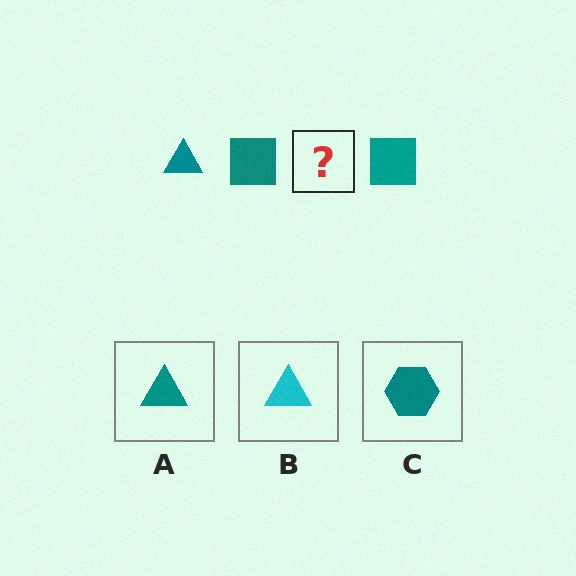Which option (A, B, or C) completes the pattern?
A.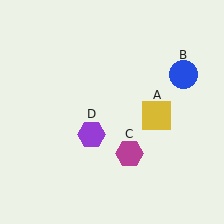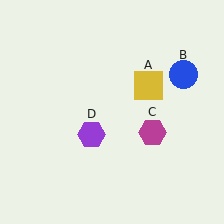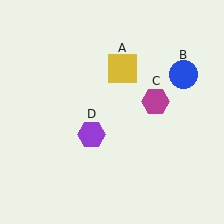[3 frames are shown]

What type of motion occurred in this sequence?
The yellow square (object A), magenta hexagon (object C) rotated counterclockwise around the center of the scene.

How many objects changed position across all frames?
2 objects changed position: yellow square (object A), magenta hexagon (object C).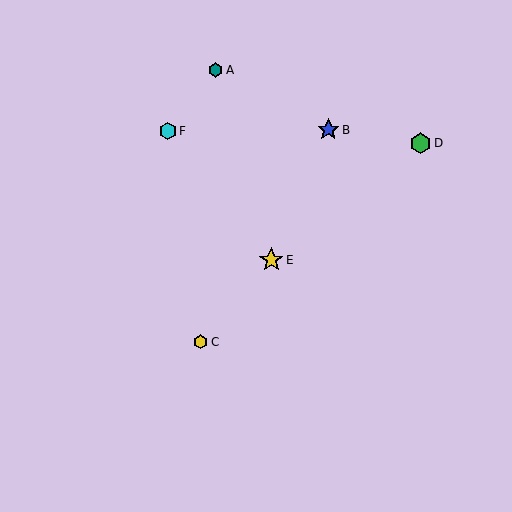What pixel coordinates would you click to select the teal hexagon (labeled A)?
Click at (216, 70) to select the teal hexagon A.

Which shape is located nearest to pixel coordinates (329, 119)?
The blue star (labeled B) at (328, 130) is nearest to that location.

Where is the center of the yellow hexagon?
The center of the yellow hexagon is at (200, 342).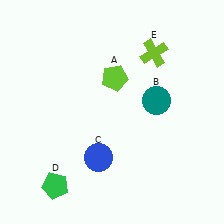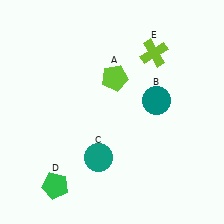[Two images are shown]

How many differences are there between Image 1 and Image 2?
There is 1 difference between the two images.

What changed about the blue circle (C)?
In Image 1, C is blue. In Image 2, it changed to teal.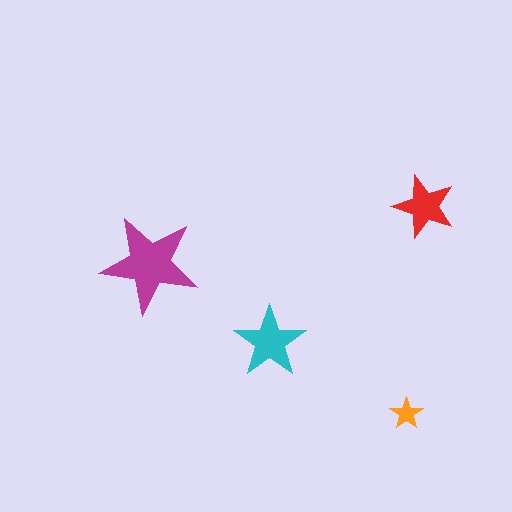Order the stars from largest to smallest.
the magenta one, the cyan one, the red one, the orange one.